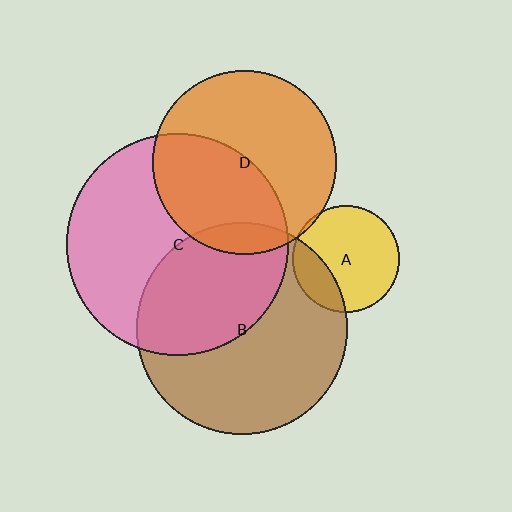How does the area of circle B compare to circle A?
Approximately 3.9 times.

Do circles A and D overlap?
Yes.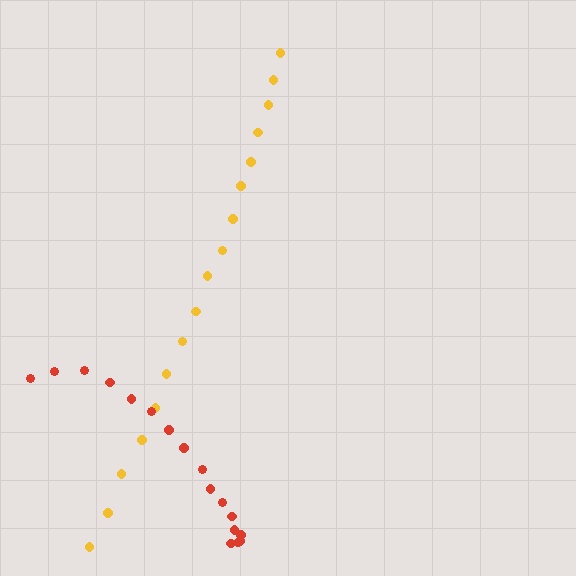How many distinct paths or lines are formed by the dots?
There are 2 distinct paths.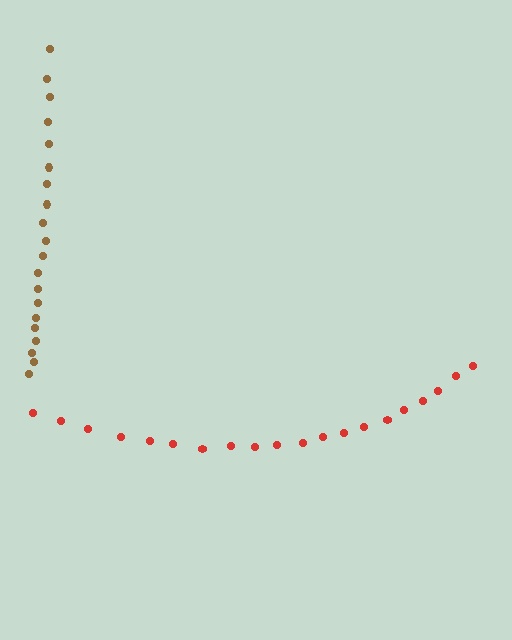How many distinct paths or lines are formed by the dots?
There are 2 distinct paths.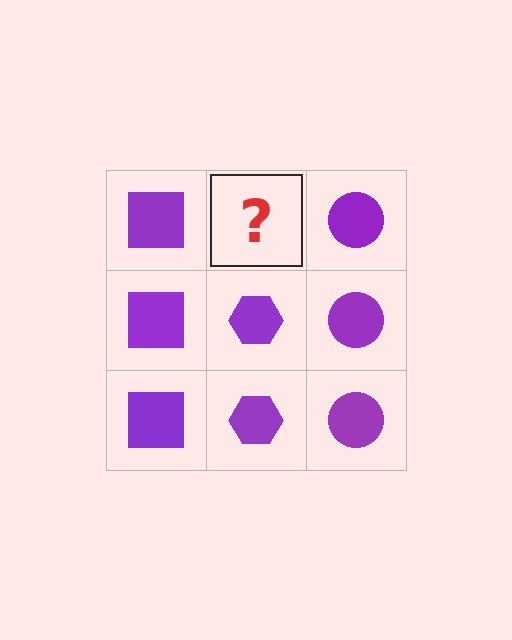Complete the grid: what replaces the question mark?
The question mark should be replaced with a purple hexagon.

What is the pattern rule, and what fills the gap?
The rule is that each column has a consistent shape. The gap should be filled with a purple hexagon.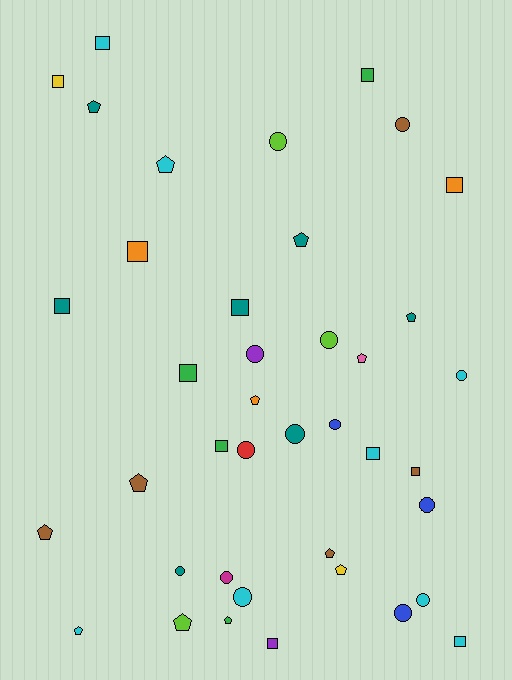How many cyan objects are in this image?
There are 8 cyan objects.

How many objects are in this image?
There are 40 objects.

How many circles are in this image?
There are 14 circles.